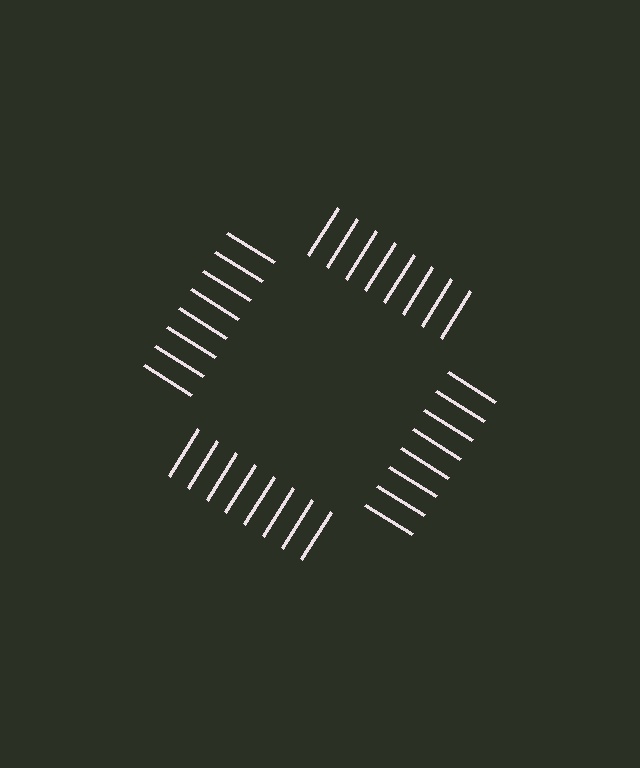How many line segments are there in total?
32 — 8 along each of the 4 edges.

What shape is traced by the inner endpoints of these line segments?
An illusory square — the line segments terminate on its edges but no continuous stroke is drawn.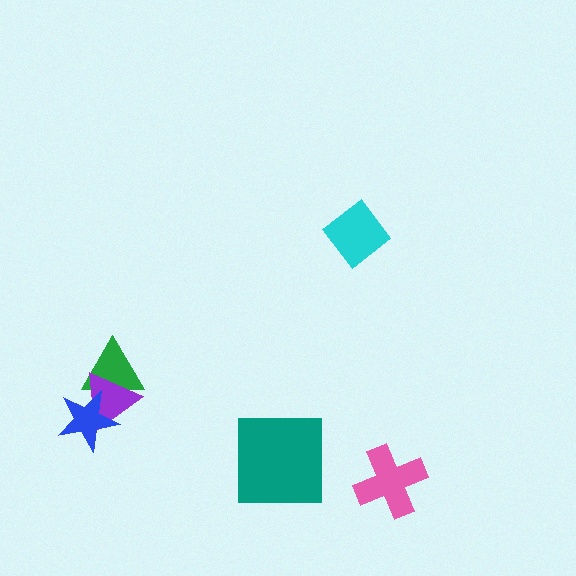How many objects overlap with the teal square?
0 objects overlap with the teal square.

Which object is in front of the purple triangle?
The blue star is in front of the purple triangle.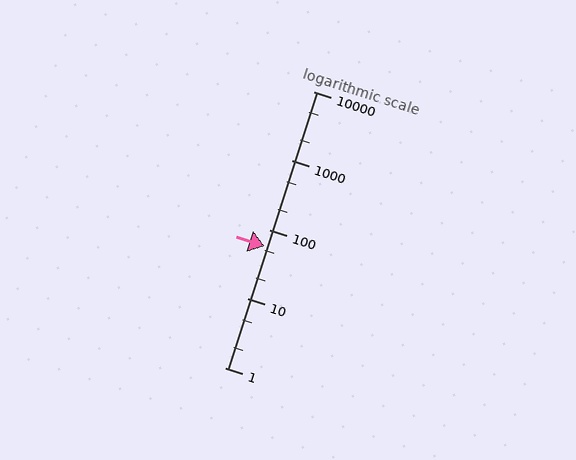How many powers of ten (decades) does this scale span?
The scale spans 4 decades, from 1 to 10000.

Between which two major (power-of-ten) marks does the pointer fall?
The pointer is between 10 and 100.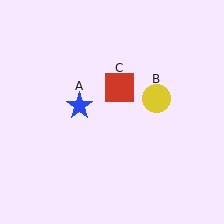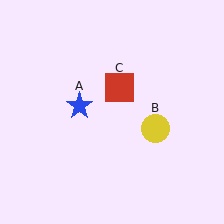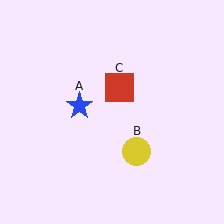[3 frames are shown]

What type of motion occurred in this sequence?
The yellow circle (object B) rotated clockwise around the center of the scene.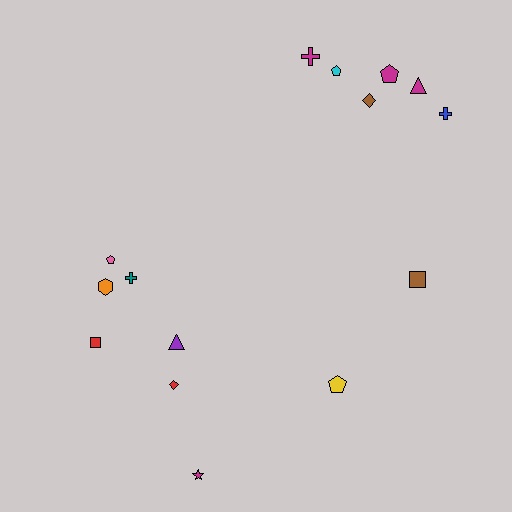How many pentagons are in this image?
There are 4 pentagons.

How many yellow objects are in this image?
There is 1 yellow object.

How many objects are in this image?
There are 15 objects.